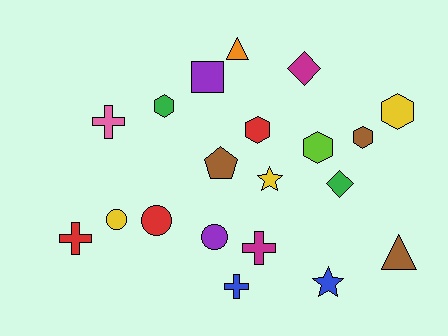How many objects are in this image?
There are 20 objects.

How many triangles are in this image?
There are 2 triangles.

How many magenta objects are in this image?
There are 2 magenta objects.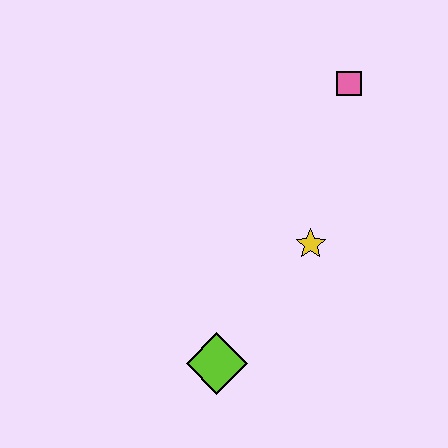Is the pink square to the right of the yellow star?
Yes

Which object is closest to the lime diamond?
The yellow star is closest to the lime diamond.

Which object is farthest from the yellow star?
The pink square is farthest from the yellow star.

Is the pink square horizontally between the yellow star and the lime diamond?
No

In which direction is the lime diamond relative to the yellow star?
The lime diamond is below the yellow star.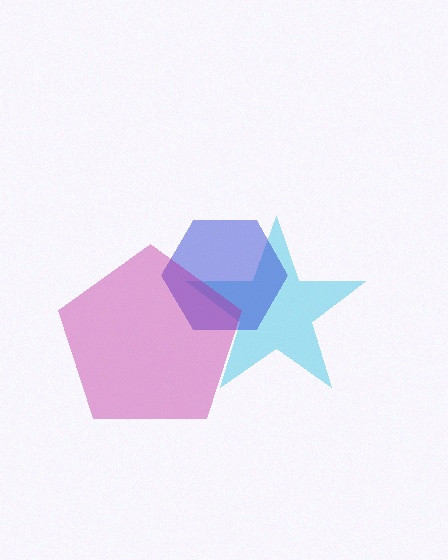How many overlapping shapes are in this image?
There are 3 overlapping shapes in the image.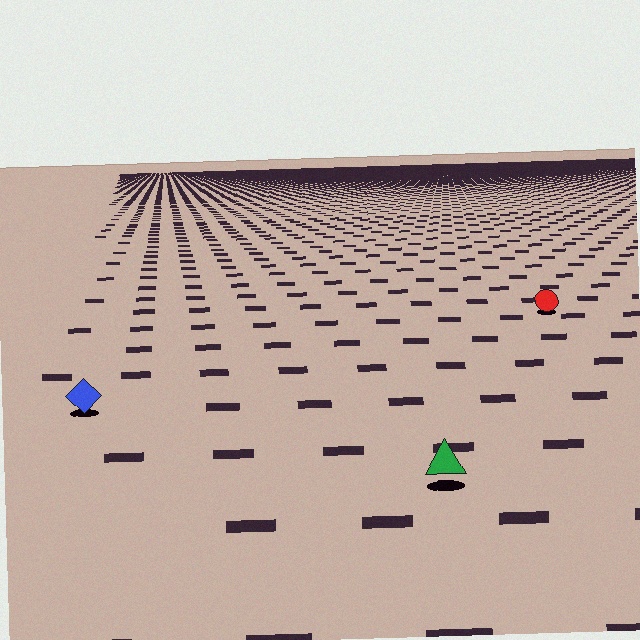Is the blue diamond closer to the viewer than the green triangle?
No. The green triangle is closer — you can tell from the texture gradient: the ground texture is coarser near it.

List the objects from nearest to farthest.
From nearest to farthest: the green triangle, the blue diamond, the red circle.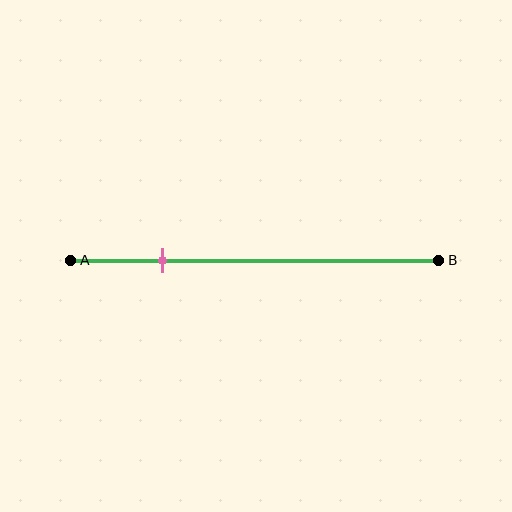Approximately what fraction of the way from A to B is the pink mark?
The pink mark is approximately 25% of the way from A to B.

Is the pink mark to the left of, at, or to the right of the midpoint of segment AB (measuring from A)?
The pink mark is to the left of the midpoint of segment AB.